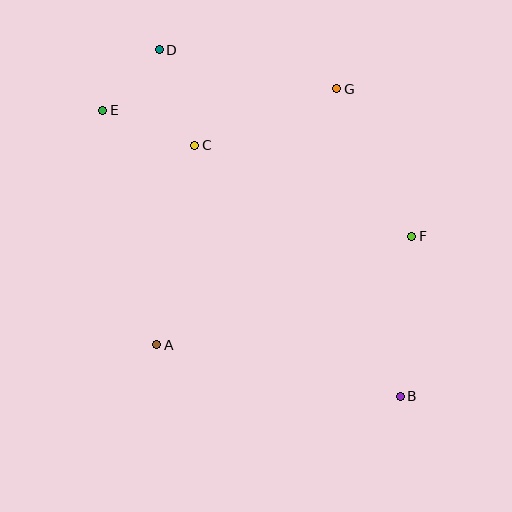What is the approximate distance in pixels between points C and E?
The distance between C and E is approximately 99 pixels.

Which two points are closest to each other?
Points D and E are closest to each other.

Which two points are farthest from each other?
Points B and D are farthest from each other.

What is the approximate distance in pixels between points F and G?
The distance between F and G is approximately 166 pixels.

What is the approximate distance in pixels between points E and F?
The distance between E and F is approximately 334 pixels.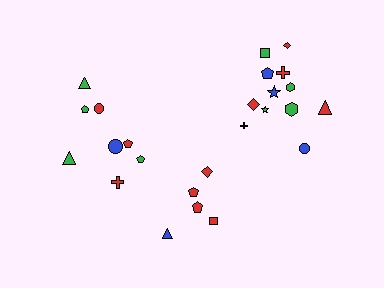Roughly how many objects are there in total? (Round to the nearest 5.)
Roughly 25 objects in total.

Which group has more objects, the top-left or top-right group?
The top-right group.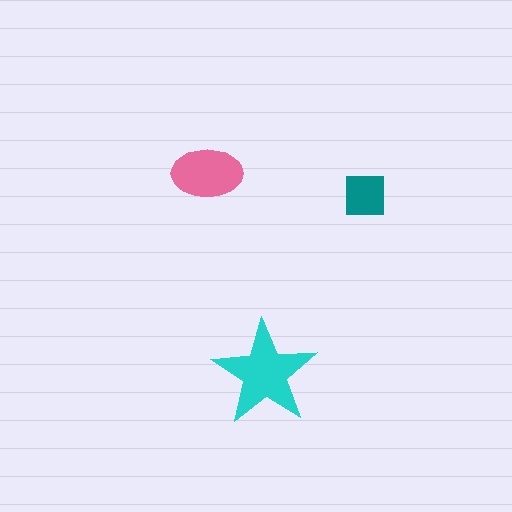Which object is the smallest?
The teal square.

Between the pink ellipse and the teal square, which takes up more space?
The pink ellipse.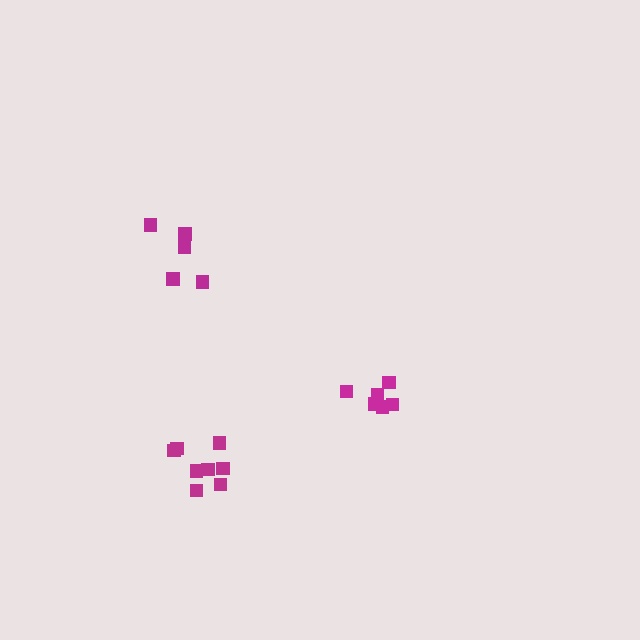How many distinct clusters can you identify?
There are 3 distinct clusters.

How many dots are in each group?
Group 1: 5 dots, Group 2: 6 dots, Group 3: 8 dots (19 total).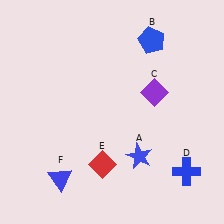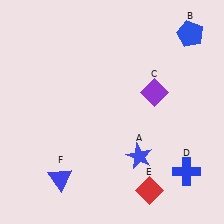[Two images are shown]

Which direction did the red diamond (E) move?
The red diamond (E) moved right.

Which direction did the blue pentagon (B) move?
The blue pentagon (B) moved right.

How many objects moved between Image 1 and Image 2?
2 objects moved between the two images.